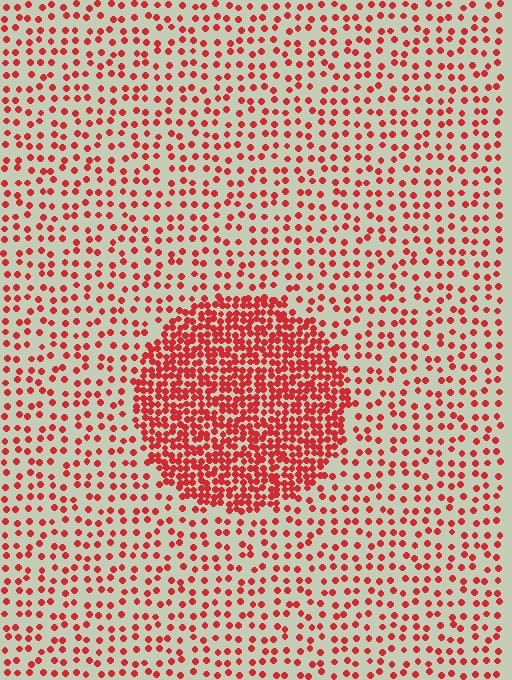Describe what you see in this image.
The image contains small red elements arranged at two different densities. A circle-shaped region is visible where the elements are more densely packed than the surrounding area.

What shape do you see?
I see a circle.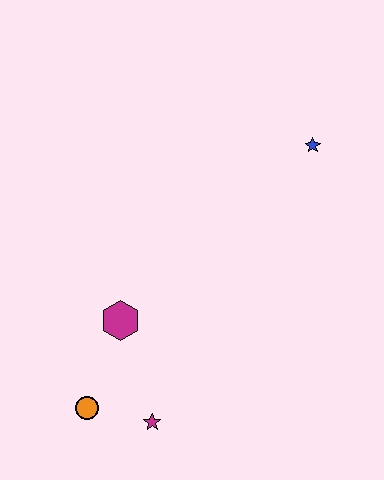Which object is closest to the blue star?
The magenta hexagon is closest to the blue star.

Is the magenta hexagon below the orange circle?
No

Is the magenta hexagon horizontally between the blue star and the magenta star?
No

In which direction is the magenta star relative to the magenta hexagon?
The magenta star is below the magenta hexagon.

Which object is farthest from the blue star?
The orange circle is farthest from the blue star.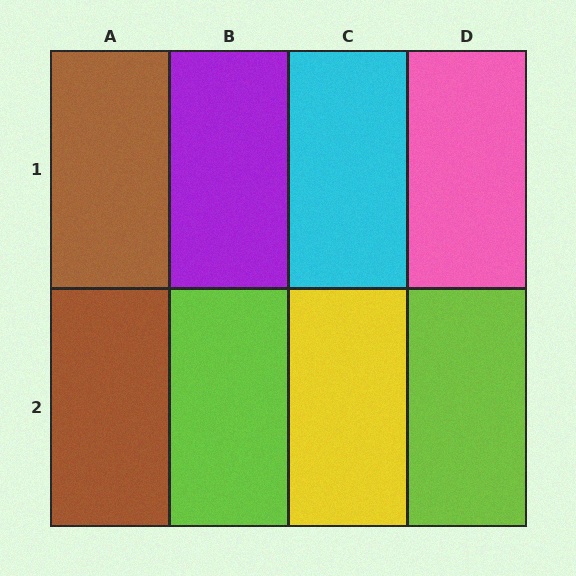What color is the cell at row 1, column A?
Brown.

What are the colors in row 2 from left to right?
Brown, lime, yellow, lime.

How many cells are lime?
2 cells are lime.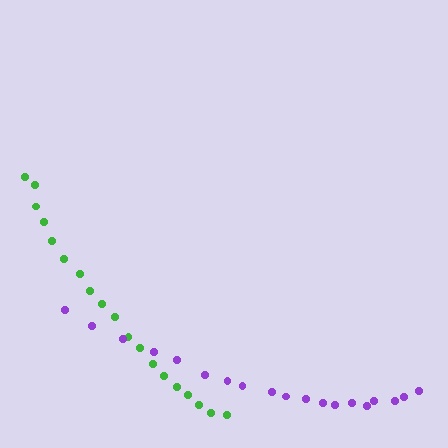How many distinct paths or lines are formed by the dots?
There are 2 distinct paths.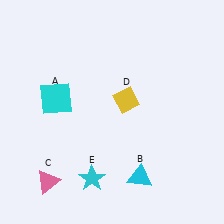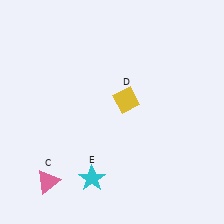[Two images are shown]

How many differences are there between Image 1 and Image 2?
There are 2 differences between the two images.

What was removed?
The cyan triangle (B), the cyan square (A) were removed in Image 2.